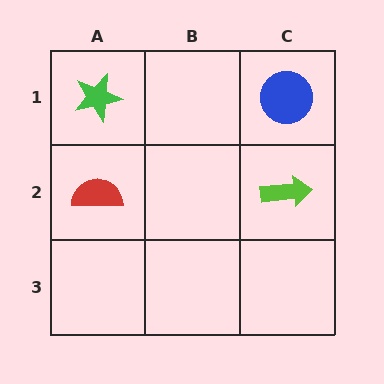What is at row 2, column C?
A lime arrow.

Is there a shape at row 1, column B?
No, that cell is empty.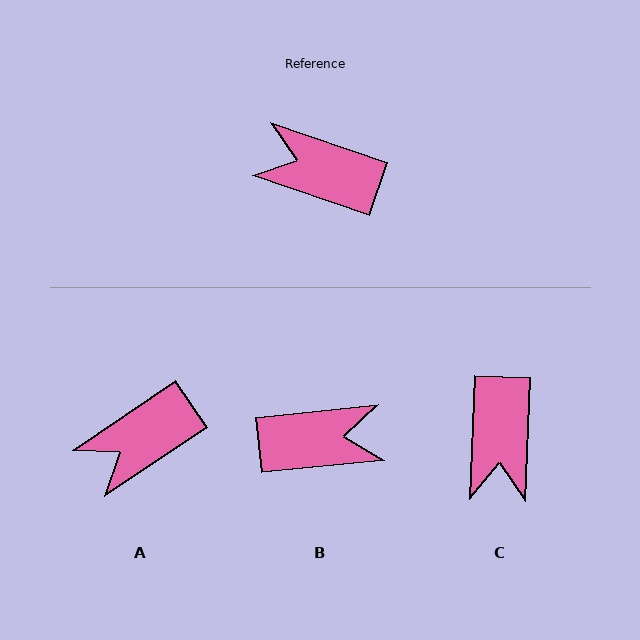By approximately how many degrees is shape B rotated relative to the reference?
Approximately 156 degrees clockwise.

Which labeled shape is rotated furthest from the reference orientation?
B, about 156 degrees away.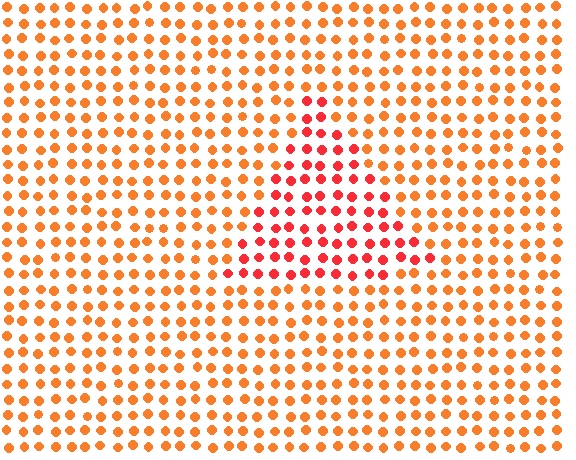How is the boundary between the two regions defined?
The boundary is defined purely by a slight shift in hue (about 28 degrees). Spacing, size, and orientation are identical on both sides.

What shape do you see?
I see a triangle.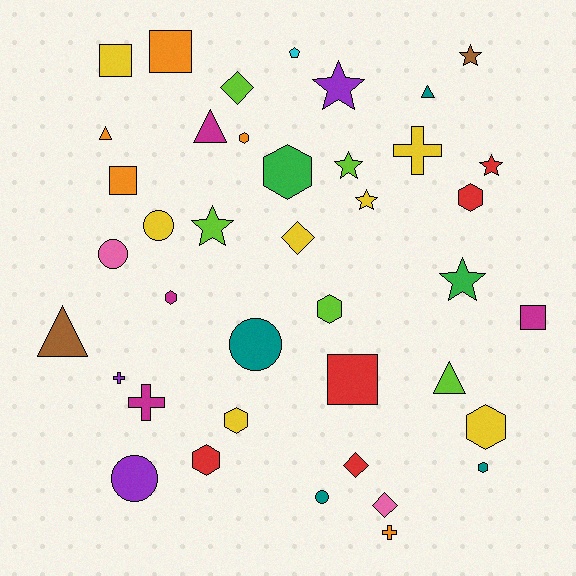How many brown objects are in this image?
There are 2 brown objects.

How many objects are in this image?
There are 40 objects.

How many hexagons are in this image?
There are 9 hexagons.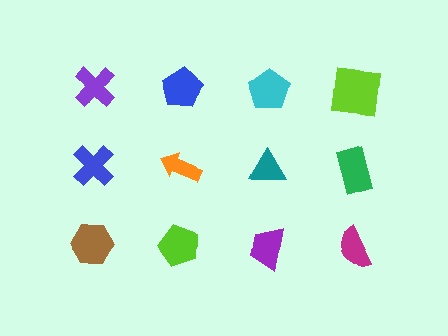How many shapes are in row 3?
4 shapes.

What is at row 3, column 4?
A magenta semicircle.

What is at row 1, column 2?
A blue pentagon.